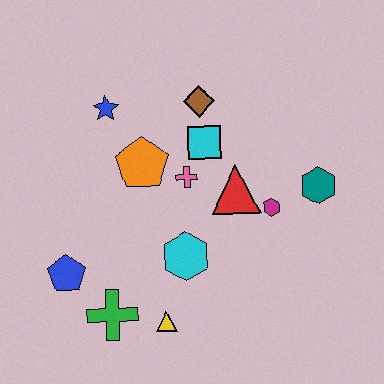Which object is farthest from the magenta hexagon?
The blue pentagon is farthest from the magenta hexagon.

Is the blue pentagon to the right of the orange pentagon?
No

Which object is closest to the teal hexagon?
The magenta hexagon is closest to the teal hexagon.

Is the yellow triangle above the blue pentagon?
No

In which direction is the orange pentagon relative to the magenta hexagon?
The orange pentagon is to the left of the magenta hexagon.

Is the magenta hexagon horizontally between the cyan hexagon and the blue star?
No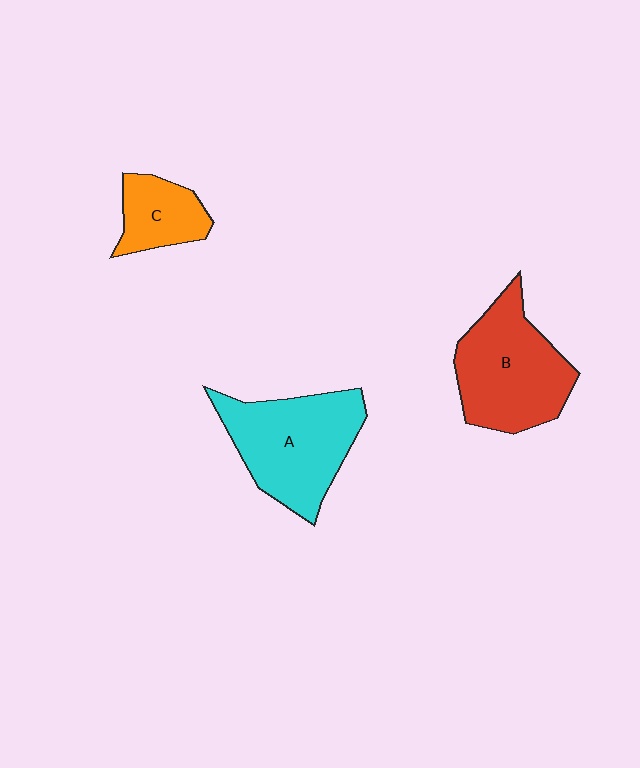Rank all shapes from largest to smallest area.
From largest to smallest: A (cyan), B (red), C (orange).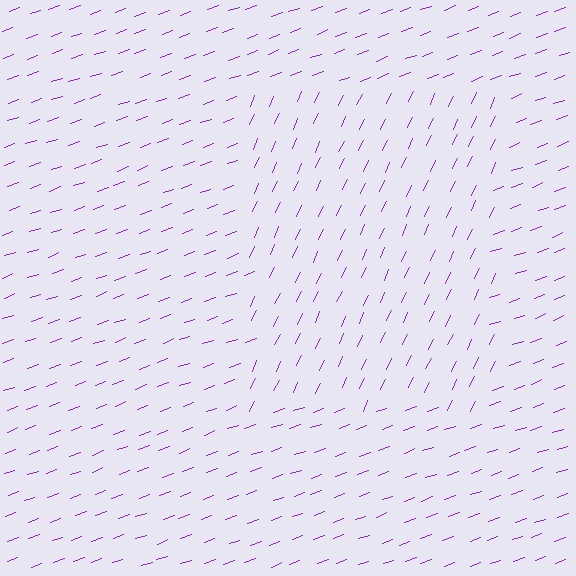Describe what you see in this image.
The image is filled with small purple line segments. A rectangle region in the image has lines oriented differently from the surrounding lines, creating a visible texture boundary.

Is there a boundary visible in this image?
Yes, there is a texture boundary formed by a change in line orientation.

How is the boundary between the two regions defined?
The boundary is defined purely by a change in line orientation (approximately 45 degrees difference). All lines are the same color and thickness.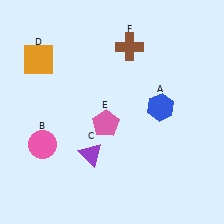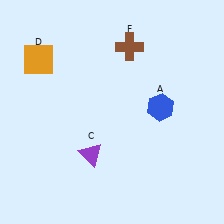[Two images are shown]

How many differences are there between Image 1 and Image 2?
There are 2 differences between the two images.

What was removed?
The pink pentagon (E), the pink circle (B) were removed in Image 2.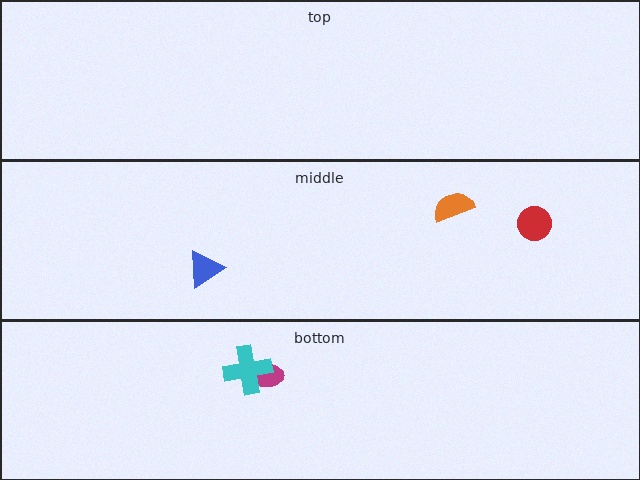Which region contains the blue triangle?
The middle region.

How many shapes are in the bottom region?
2.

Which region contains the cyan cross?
The bottom region.